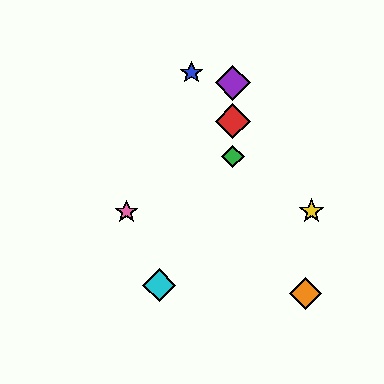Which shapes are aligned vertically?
The red diamond, the green diamond, the purple diamond are aligned vertically.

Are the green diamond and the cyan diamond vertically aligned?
No, the green diamond is at x≈233 and the cyan diamond is at x≈159.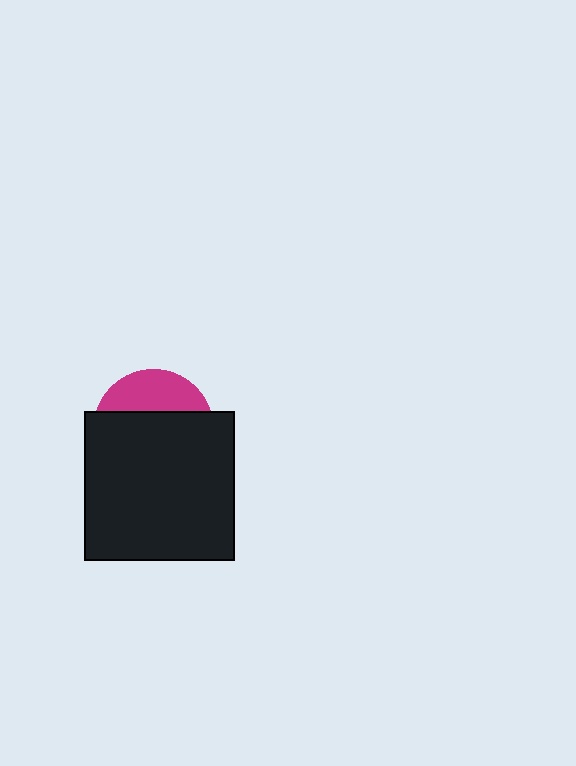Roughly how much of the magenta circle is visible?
A small part of it is visible (roughly 31%).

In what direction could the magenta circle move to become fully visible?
The magenta circle could move up. That would shift it out from behind the black square entirely.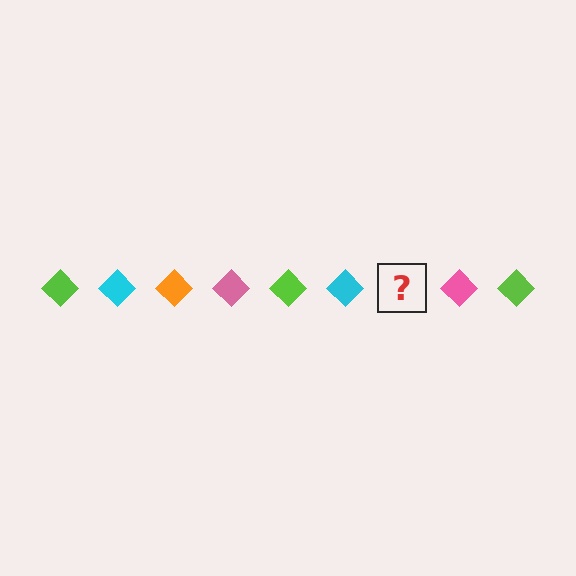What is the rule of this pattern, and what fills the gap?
The rule is that the pattern cycles through lime, cyan, orange, pink diamonds. The gap should be filled with an orange diamond.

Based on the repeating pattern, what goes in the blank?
The blank should be an orange diamond.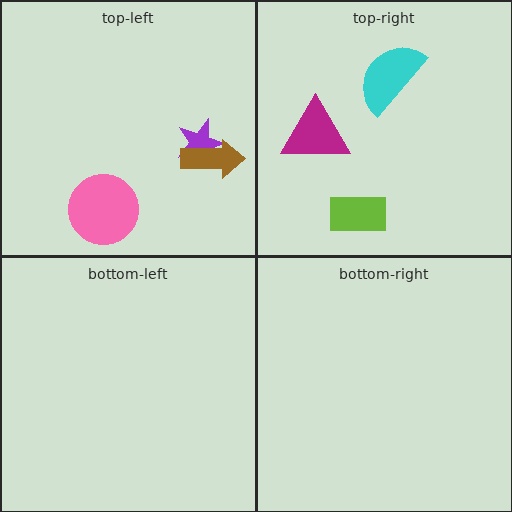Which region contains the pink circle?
The top-left region.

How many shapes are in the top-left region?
3.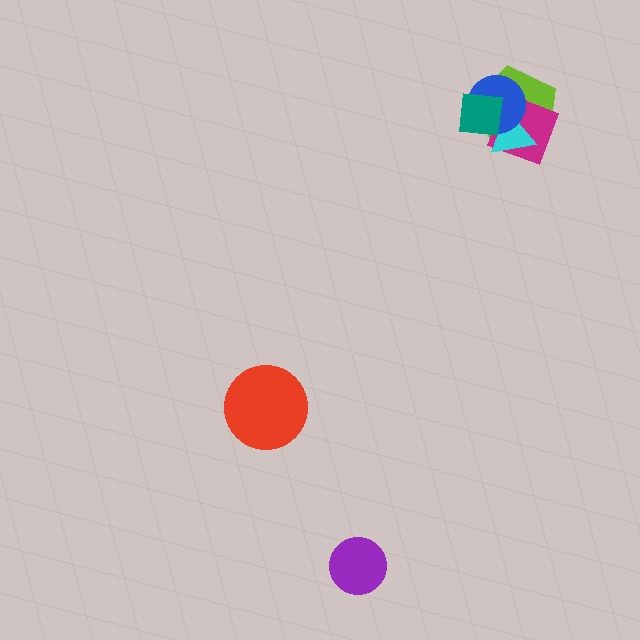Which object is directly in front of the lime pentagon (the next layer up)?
The magenta diamond is directly in front of the lime pentagon.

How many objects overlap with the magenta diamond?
4 objects overlap with the magenta diamond.